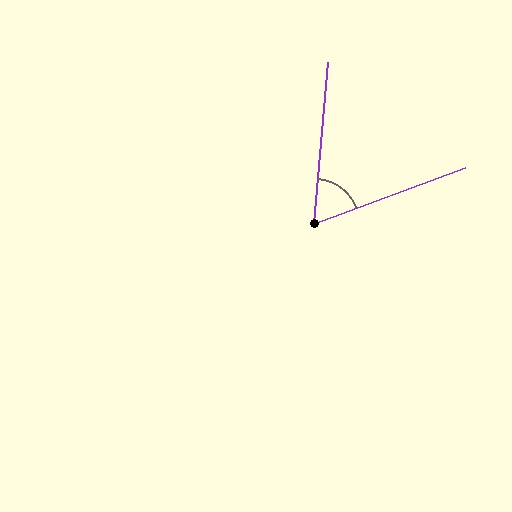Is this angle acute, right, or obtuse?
It is acute.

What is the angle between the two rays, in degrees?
Approximately 65 degrees.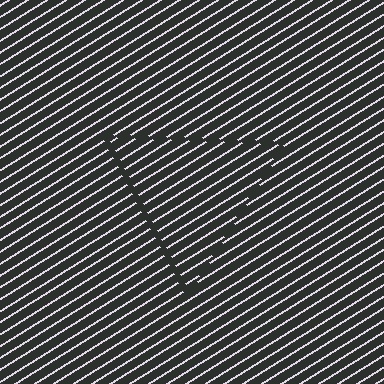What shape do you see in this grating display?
An illusory triangle. The interior of the shape contains the same grating, shifted by half a period — the contour is defined by the phase discontinuity where line-ends from the inner and outer gratings abut.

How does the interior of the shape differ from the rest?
The interior of the shape contains the same grating, shifted by half a period — the contour is defined by the phase discontinuity where line-ends from the inner and outer gratings abut.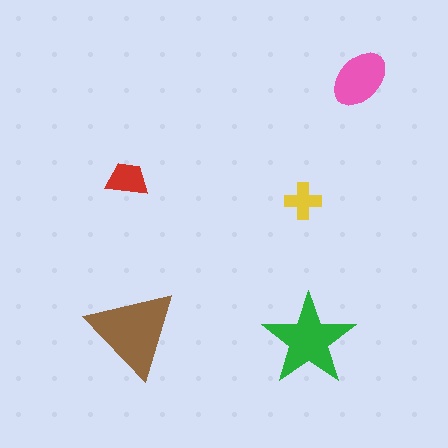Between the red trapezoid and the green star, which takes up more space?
The green star.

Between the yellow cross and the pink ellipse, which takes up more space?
The pink ellipse.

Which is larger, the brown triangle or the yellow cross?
The brown triangle.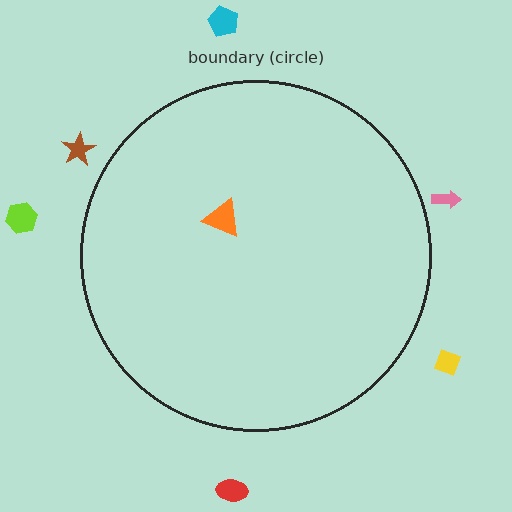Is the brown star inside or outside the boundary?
Outside.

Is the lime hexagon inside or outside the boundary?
Outside.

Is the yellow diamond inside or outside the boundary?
Outside.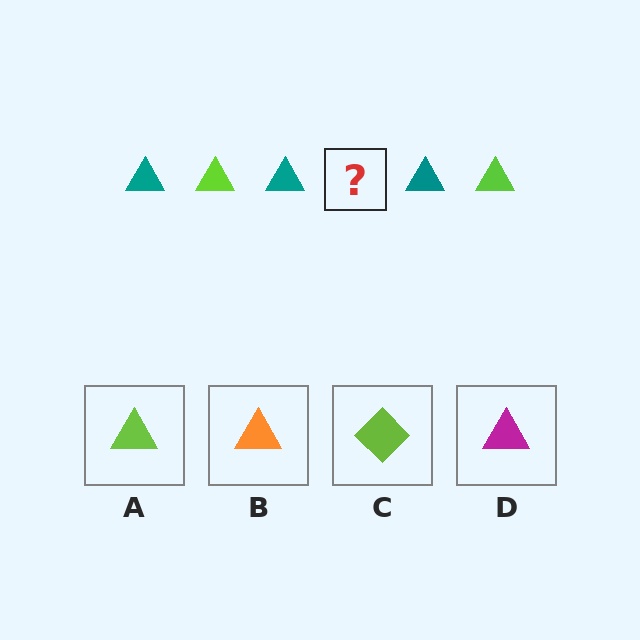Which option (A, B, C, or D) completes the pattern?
A.